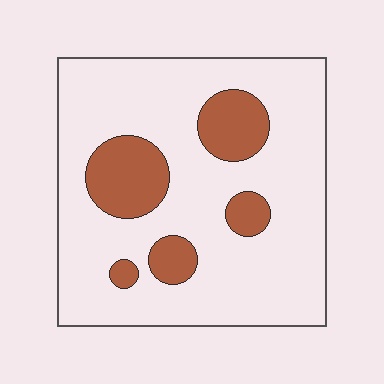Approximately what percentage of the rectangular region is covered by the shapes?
Approximately 20%.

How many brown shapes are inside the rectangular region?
5.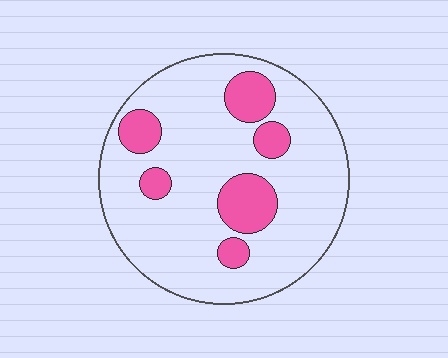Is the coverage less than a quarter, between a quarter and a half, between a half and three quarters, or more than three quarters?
Less than a quarter.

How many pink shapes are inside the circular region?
6.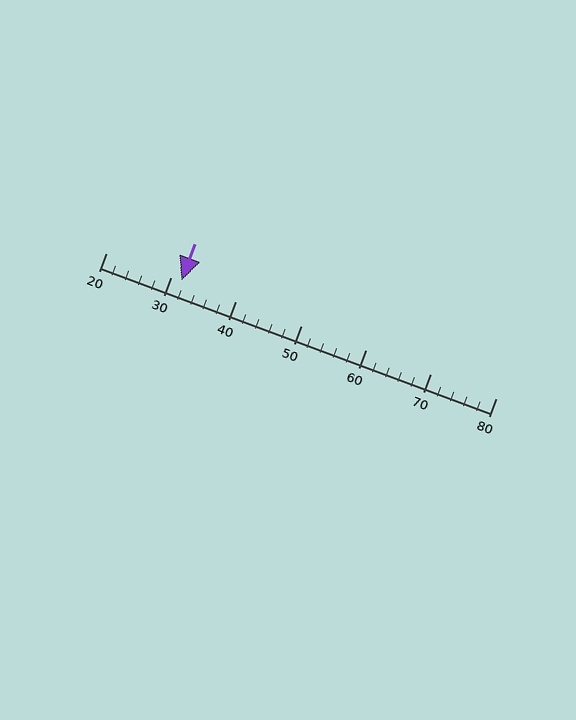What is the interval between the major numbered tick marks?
The major tick marks are spaced 10 units apart.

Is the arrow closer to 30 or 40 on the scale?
The arrow is closer to 30.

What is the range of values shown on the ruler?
The ruler shows values from 20 to 80.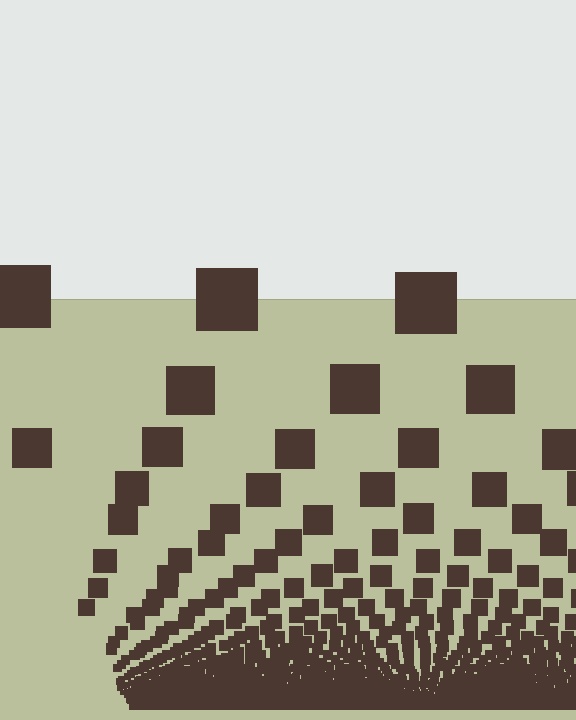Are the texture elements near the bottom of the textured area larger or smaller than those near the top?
Smaller. The gradient is inverted — elements near the bottom are smaller and denser.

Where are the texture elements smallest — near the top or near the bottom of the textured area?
Near the bottom.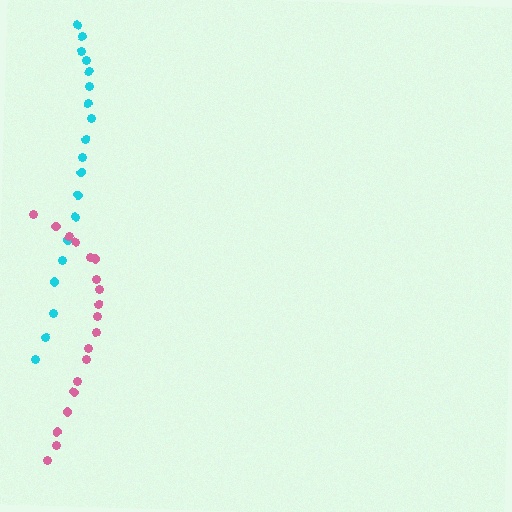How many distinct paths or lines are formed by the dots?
There are 2 distinct paths.